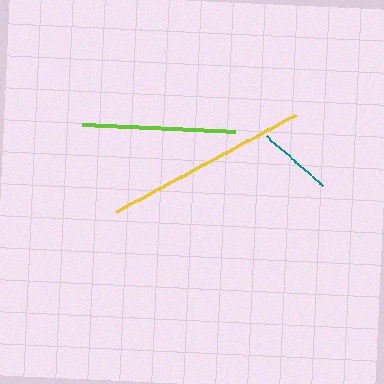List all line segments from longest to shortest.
From longest to shortest: yellow, lime, teal.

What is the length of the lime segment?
The lime segment is approximately 153 pixels long.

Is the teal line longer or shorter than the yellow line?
The yellow line is longer than the teal line.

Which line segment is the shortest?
The teal line is the shortest at approximately 75 pixels.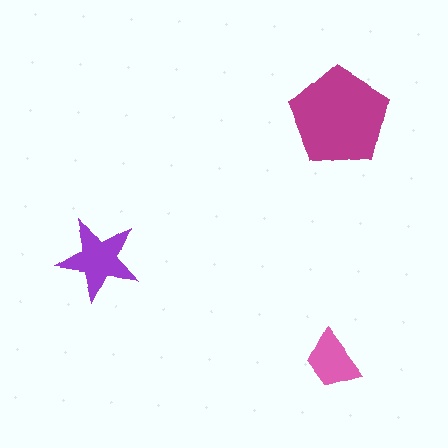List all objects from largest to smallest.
The magenta pentagon, the purple star, the pink trapezoid.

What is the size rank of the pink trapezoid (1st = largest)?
3rd.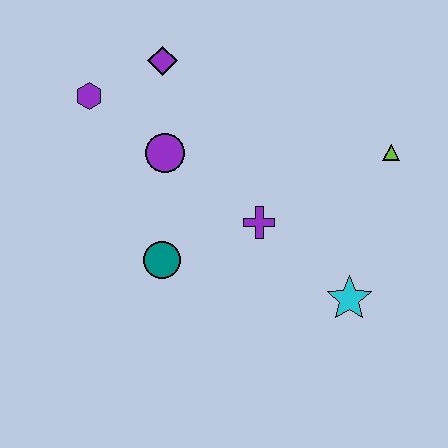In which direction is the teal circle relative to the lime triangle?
The teal circle is to the left of the lime triangle.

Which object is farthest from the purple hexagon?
The cyan star is farthest from the purple hexagon.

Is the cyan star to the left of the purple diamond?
No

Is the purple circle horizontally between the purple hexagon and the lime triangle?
Yes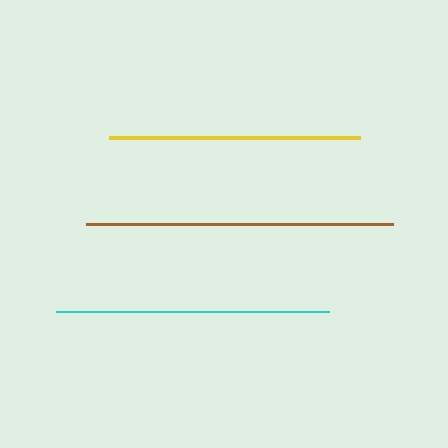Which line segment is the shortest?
The yellow line is the shortest at approximately 250 pixels.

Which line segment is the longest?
The brown line is the longest at approximately 308 pixels.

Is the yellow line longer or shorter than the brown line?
The brown line is longer than the yellow line.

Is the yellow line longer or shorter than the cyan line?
The cyan line is longer than the yellow line.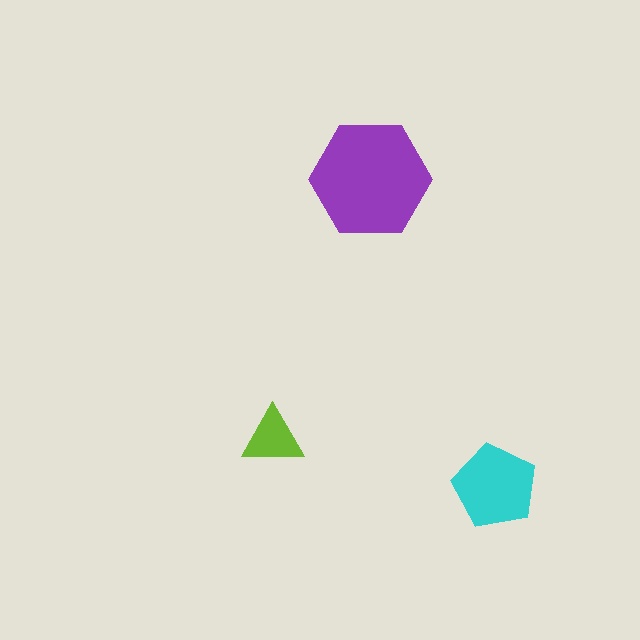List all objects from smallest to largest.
The lime triangle, the cyan pentagon, the purple hexagon.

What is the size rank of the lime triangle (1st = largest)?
3rd.